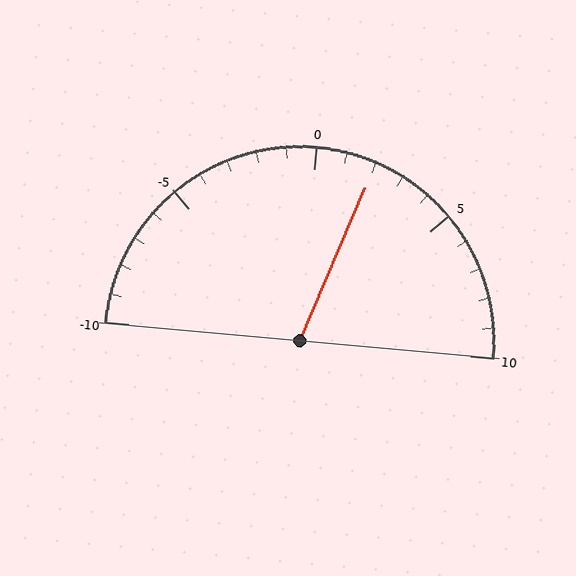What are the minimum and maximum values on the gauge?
The gauge ranges from -10 to 10.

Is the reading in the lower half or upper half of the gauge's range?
The reading is in the upper half of the range (-10 to 10).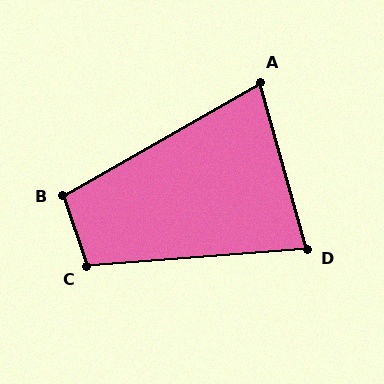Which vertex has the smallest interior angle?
A, at approximately 76 degrees.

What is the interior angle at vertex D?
Approximately 79 degrees (acute).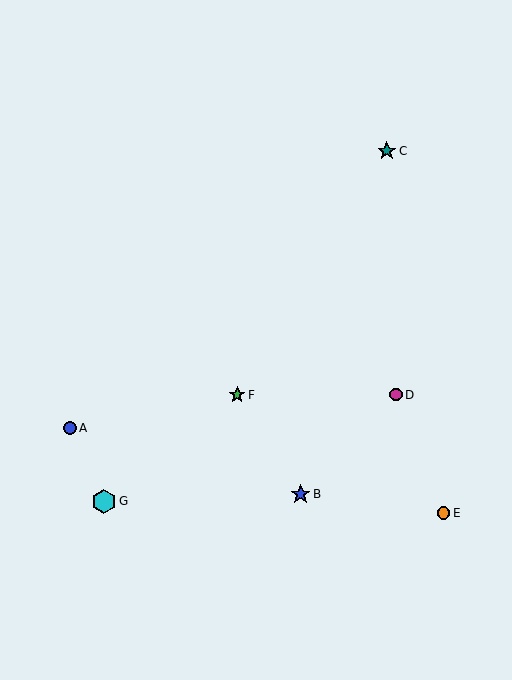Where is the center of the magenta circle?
The center of the magenta circle is at (396, 395).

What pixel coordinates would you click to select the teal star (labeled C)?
Click at (387, 151) to select the teal star C.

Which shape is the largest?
The cyan hexagon (labeled G) is the largest.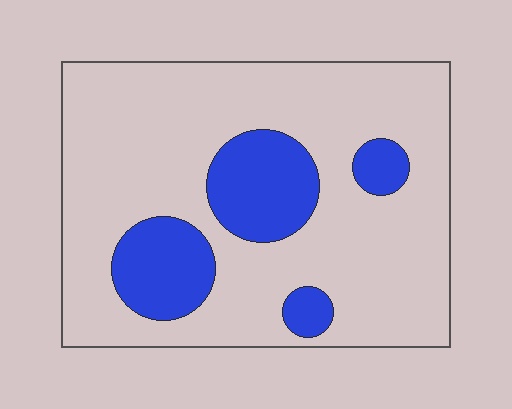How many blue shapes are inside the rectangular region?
4.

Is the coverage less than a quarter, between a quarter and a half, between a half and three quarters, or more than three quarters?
Less than a quarter.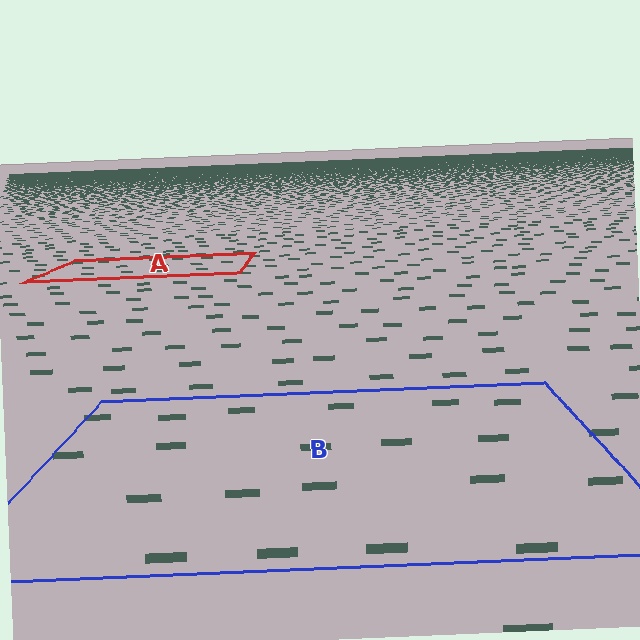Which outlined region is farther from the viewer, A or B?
Region A is farther from the viewer — the texture elements inside it appear smaller and more densely packed.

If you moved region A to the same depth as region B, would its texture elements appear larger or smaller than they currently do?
They would appear larger. At a closer depth, the same texture elements are projected at a bigger on-screen size.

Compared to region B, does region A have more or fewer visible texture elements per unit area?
Region A has more texture elements per unit area — they are packed more densely because it is farther away.